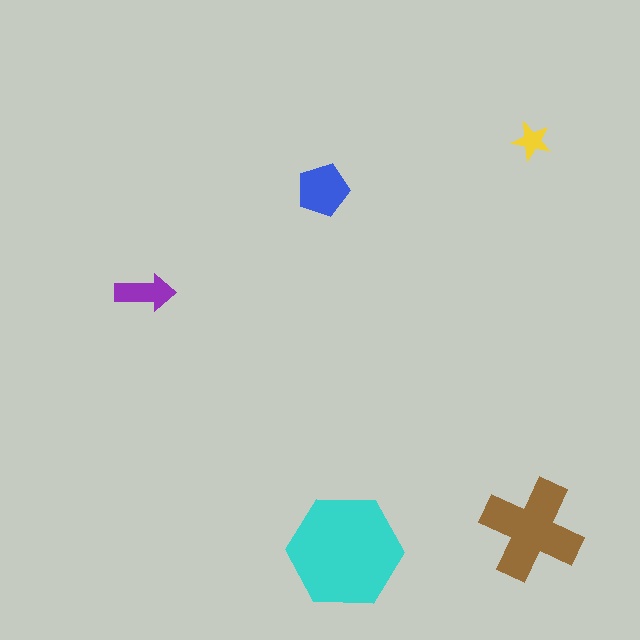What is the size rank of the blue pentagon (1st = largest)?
3rd.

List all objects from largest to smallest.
The cyan hexagon, the brown cross, the blue pentagon, the purple arrow, the yellow star.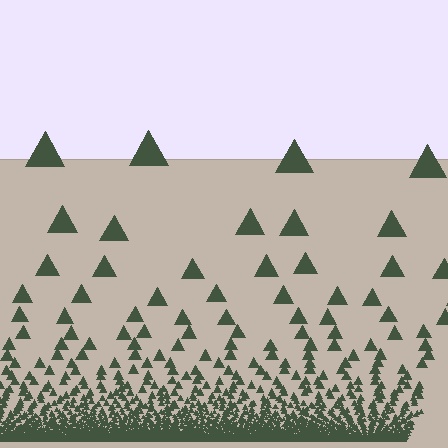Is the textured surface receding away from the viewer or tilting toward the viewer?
The surface appears to tilt toward the viewer. Texture elements get larger and sparser toward the top.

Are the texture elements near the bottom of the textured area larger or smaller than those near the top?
Smaller. The gradient is inverted — elements near the bottom are smaller and denser.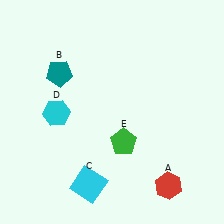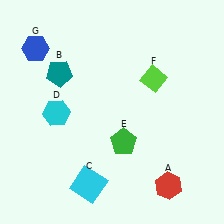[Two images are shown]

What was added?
A lime diamond (F), a blue hexagon (G) were added in Image 2.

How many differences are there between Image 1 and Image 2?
There are 2 differences between the two images.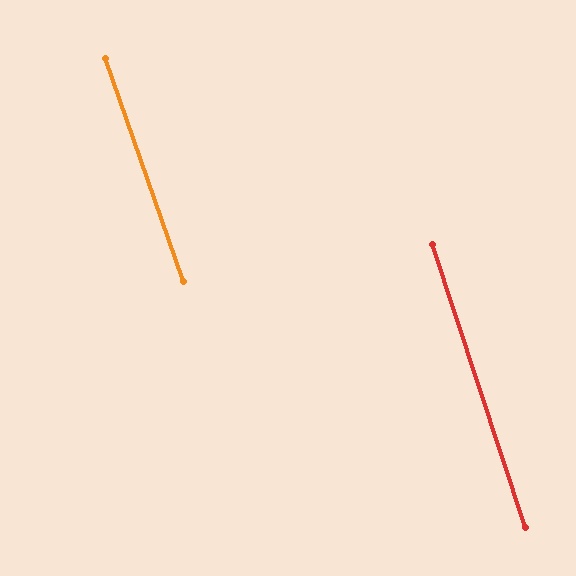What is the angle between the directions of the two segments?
Approximately 1 degree.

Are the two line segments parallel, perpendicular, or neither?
Parallel — their directions differ by only 1.1°.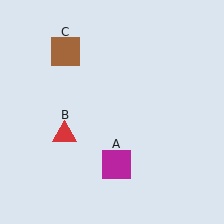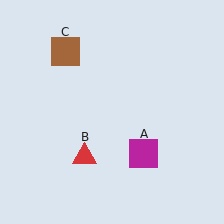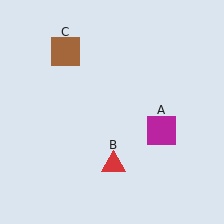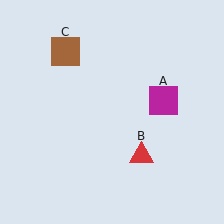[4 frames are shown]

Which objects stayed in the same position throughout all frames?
Brown square (object C) remained stationary.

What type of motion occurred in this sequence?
The magenta square (object A), red triangle (object B) rotated counterclockwise around the center of the scene.